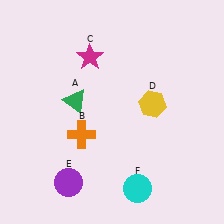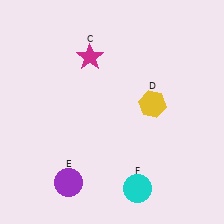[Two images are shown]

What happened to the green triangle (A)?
The green triangle (A) was removed in Image 2. It was in the top-left area of Image 1.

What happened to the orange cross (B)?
The orange cross (B) was removed in Image 2. It was in the bottom-left area of Image 1.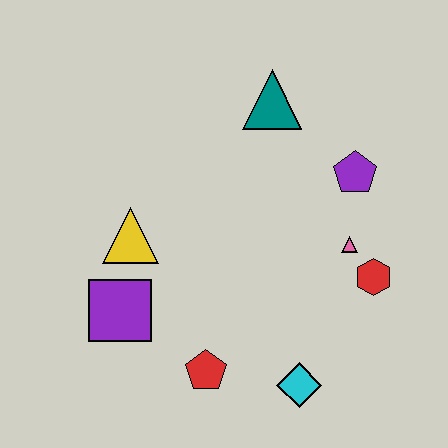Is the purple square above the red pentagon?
Yes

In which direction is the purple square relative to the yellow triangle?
The purple square is below the yellow triangle.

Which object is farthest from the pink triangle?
The purple square is farthest from the pink triangle.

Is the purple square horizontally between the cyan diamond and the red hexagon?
No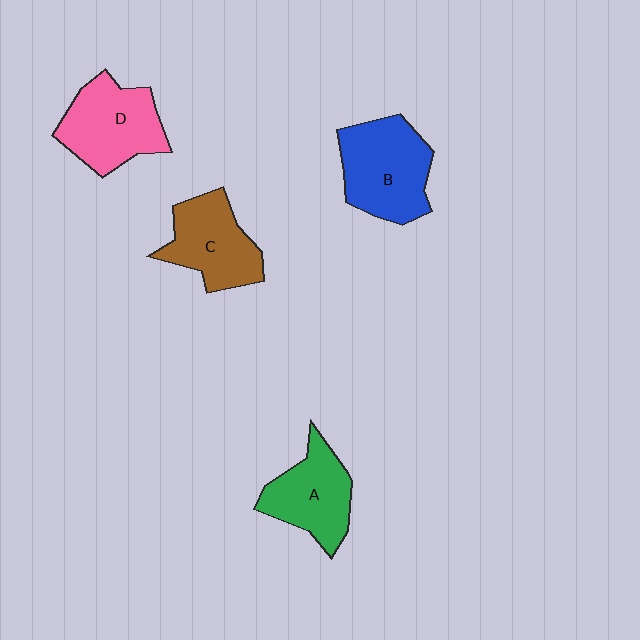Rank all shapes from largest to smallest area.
From largest to smallest: B (blue), D (pink), C (brown), A (green).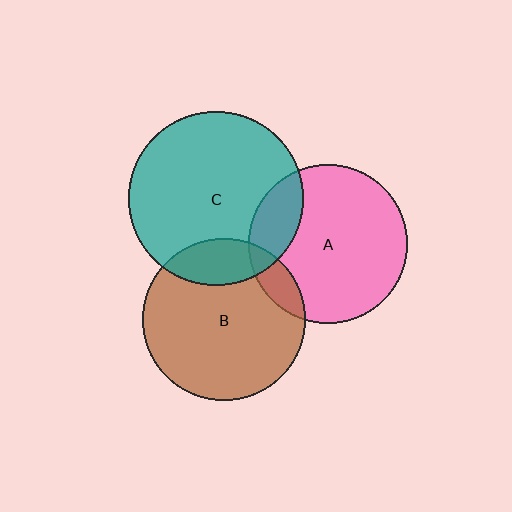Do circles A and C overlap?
Yes.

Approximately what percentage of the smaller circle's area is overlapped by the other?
Approximately 20%.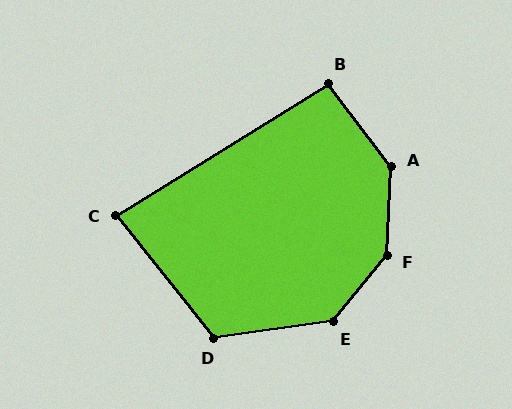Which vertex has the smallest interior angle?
C, at approximately 83 degrees.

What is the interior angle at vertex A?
Approximately 140 degrees (obtuse).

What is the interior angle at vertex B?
Approximately 96 degrees (obtuse).